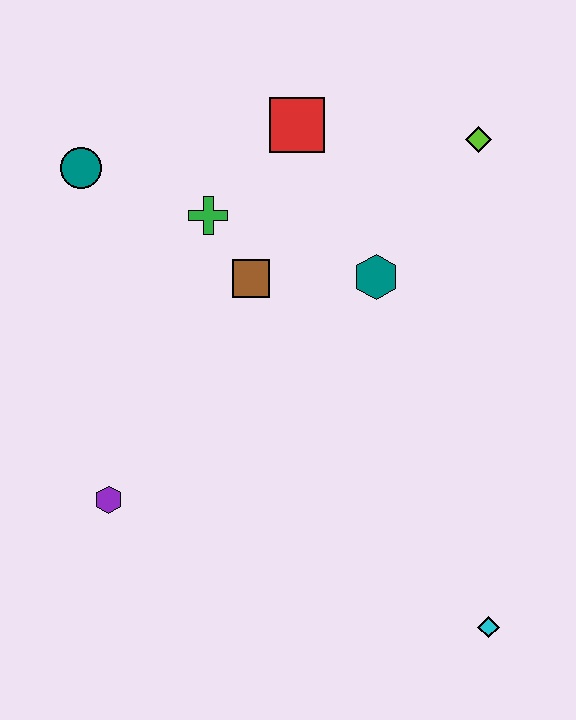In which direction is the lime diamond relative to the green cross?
The lime diamond is to the right of the green cross.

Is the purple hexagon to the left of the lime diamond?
Yes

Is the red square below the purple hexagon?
No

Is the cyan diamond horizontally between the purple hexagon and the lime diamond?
No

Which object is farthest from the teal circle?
The cyan diamond is farthest from the teal circle.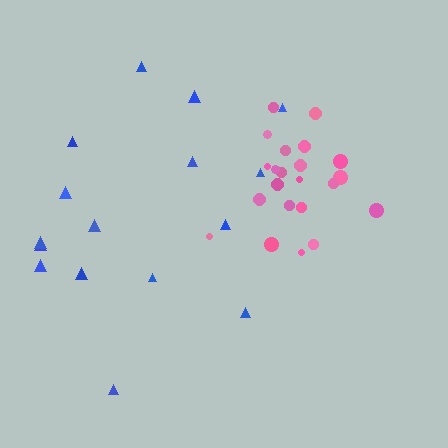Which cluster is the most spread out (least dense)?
Blue.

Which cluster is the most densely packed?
Pink.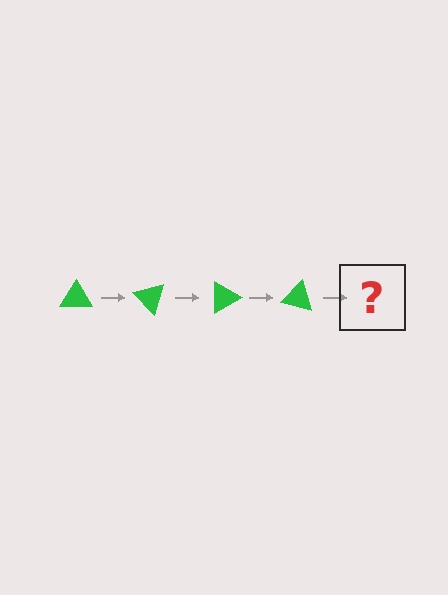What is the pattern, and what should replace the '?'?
The pattern is that the triangle rotates 45 degrees each step. The '?' should be a green triangle rotated 180 degrees.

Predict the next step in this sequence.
The next step is a green triangle rotated 180 degrees.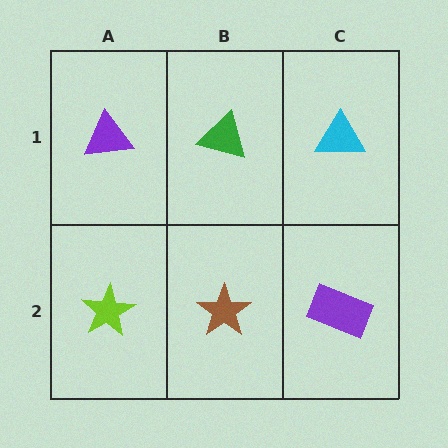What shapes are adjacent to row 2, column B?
A green triangle (row 1, column B), a lime star (row 2, column A), a purple rectangle (row 2, column C).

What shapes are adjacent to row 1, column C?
A purple rectangle (row 2, column C), a green triangle (row 1, column B).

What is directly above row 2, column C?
A cyan triangle.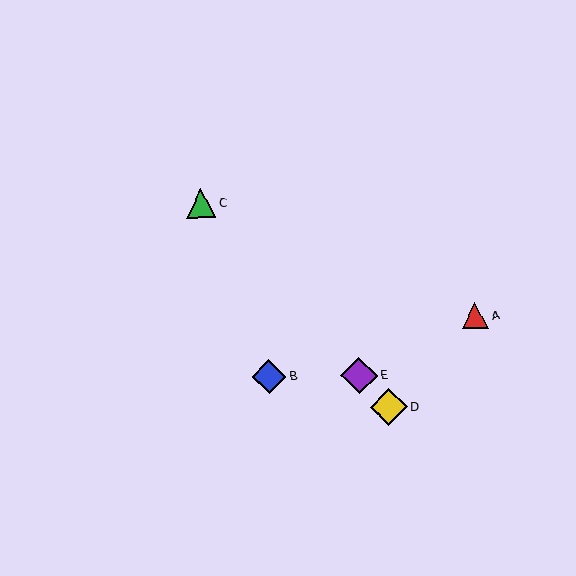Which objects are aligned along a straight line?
Objects C, D, E are aligned along a straight line.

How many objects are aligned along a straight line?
3 objects (C, D, E) are aligned along a straight line.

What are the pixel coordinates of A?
Object A is at (475, 316).